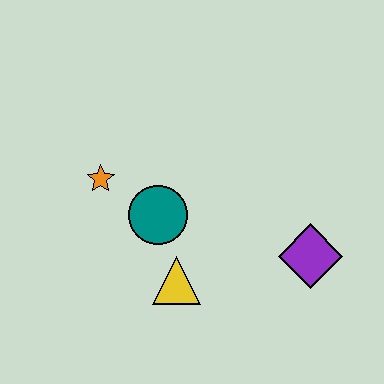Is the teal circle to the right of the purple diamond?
No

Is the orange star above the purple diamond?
Yes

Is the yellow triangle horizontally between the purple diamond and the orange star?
Yes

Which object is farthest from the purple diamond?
The orange star is farthest from the purple diamond.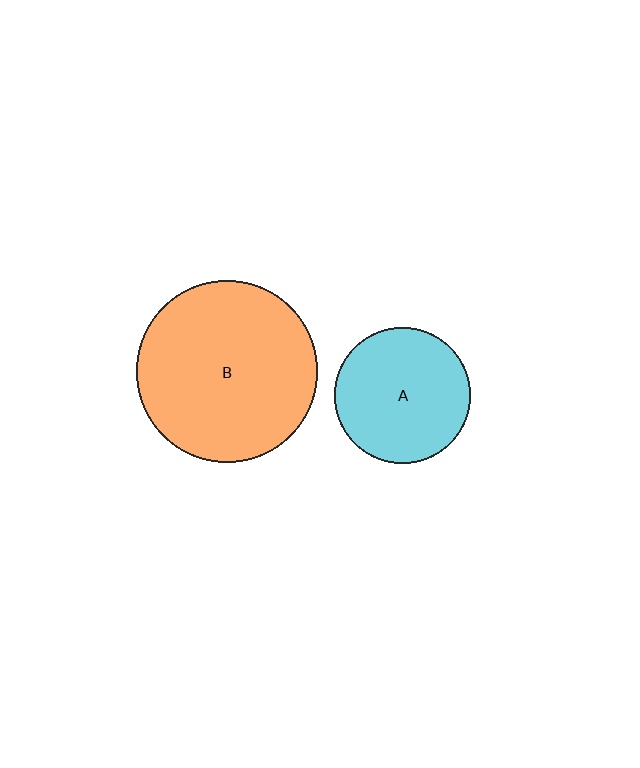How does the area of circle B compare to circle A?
Approximately 1.8 times.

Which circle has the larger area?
Circle B (orange).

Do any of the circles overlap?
No, none of the circles overlap.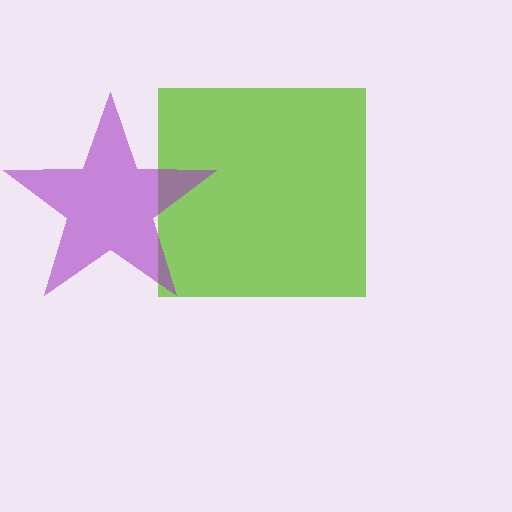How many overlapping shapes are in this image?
There are 2 overlapping shapes in the image.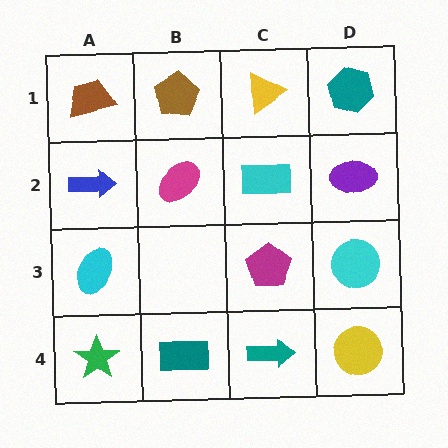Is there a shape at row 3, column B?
No, that cell is empty.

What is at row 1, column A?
A brown trapezoid.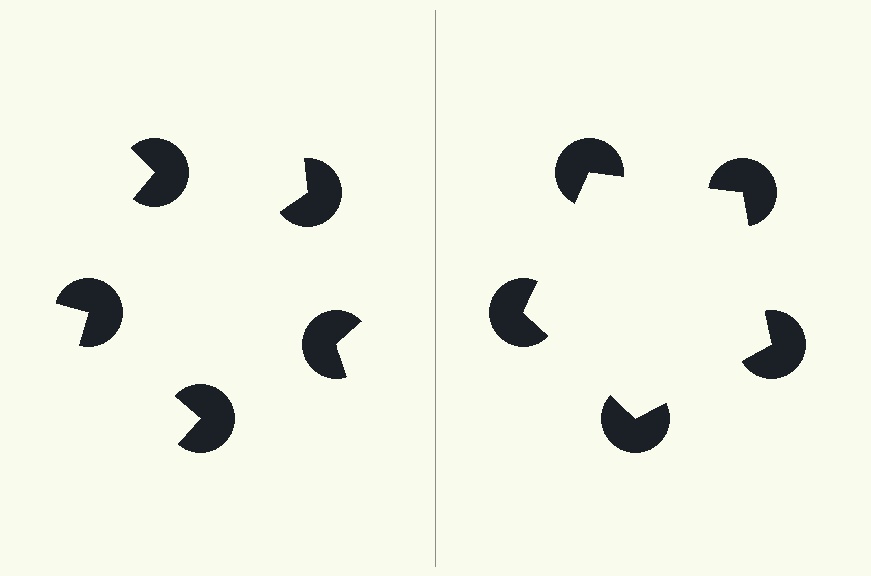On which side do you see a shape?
An illusory pentagon appears on the right side. On the left side the wedge cuts are rotated, so no coherent shape forms.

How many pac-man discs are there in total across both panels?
10 — 5 on each side.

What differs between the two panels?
The pac-man discs are positioned identically on both sides; only the wedge orientations differ. On the right they align to a pentagon; on the left they are misaligned.